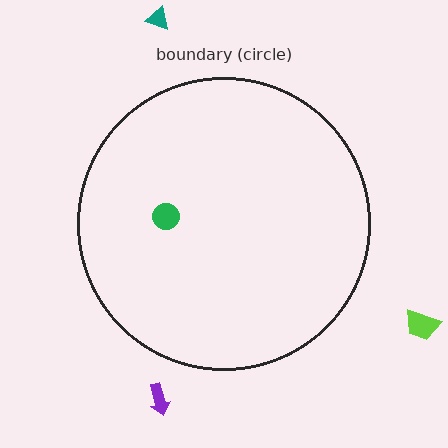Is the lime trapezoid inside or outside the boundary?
Outside.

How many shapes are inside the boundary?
1 inside, 3 outside.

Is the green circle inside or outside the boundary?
Inside.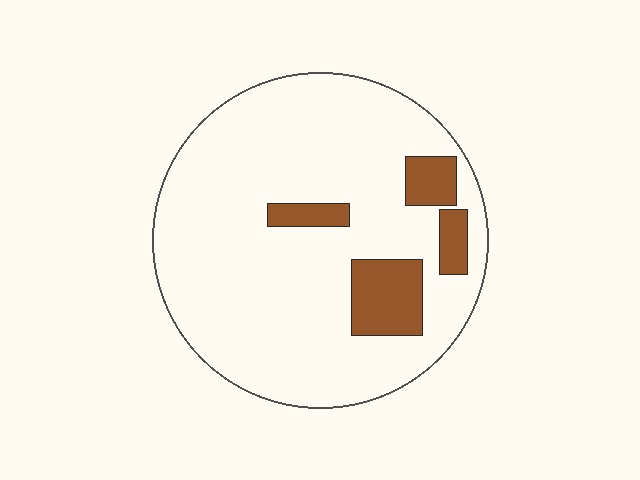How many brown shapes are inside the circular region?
4.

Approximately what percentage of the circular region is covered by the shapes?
Approximately 15%.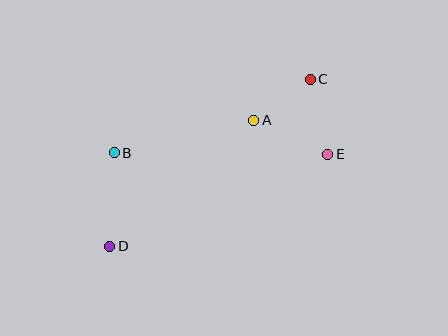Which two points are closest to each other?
Points A and C are closest to each other.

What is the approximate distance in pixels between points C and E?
The distance between C and E is approximately 77 pixels.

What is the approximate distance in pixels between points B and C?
The distance between B and C is approximately 209 pixels.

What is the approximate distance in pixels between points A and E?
The distance between A and E is approximately 82 pixels.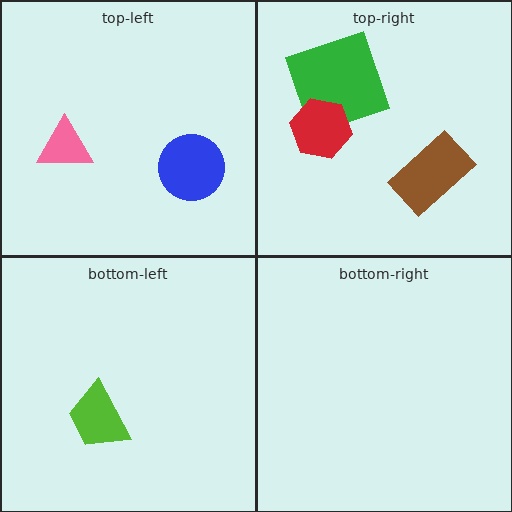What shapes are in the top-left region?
The blue circle, the pink triangle.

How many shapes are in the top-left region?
2.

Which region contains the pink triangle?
The top-left region.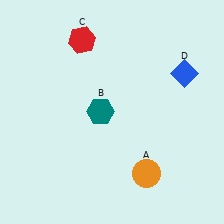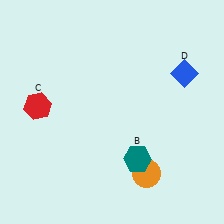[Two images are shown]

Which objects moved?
The objects that moved are: the teal hexagon (B), the red hexagon (C).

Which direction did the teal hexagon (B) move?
The teal hexagon (B) moved down.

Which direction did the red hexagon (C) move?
The red hexagon (C) moved down.